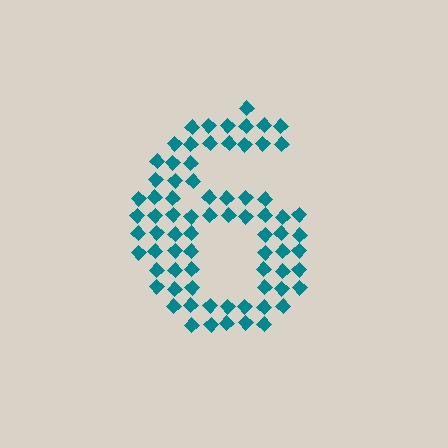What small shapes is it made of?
It is made of small diamonds.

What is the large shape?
The large shape is the digit 6.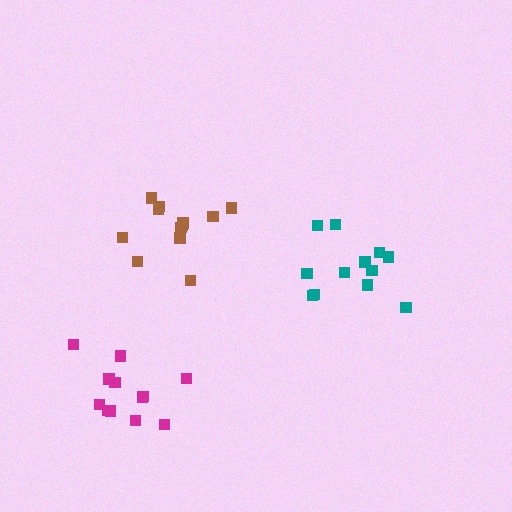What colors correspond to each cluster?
The clusters are colored: teal, brown, magenta.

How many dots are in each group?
Group 1: 12 dots, Group 2: 12 dots, Group 3: 12 dots (36 total).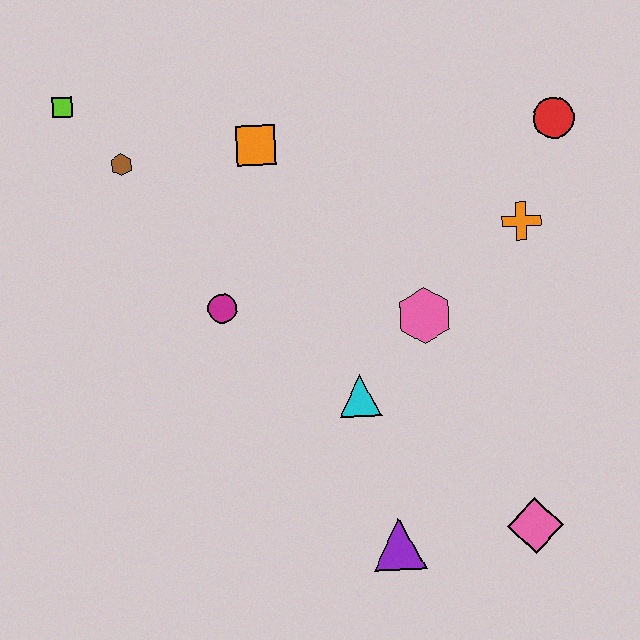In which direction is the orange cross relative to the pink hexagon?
The orange cross is to the right of the pink hexagon.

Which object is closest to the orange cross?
The red circle is closest to the orange cross.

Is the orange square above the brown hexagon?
Yes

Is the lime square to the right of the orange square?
No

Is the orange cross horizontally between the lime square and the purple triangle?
No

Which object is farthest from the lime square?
The pink diamond is farthest from the lime square.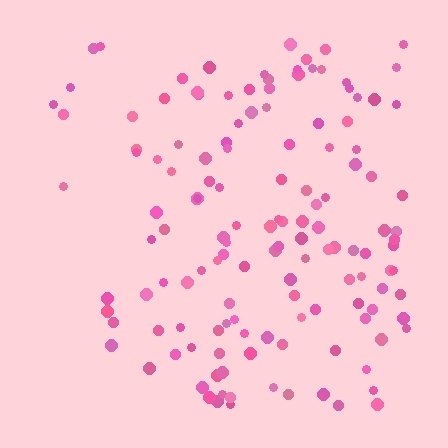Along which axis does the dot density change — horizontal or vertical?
Horizontal.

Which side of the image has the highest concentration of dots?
The right.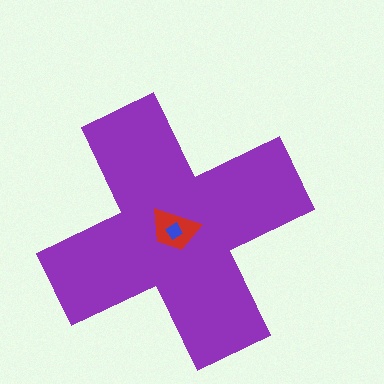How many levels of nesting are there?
3.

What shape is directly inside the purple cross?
The red trapezoid.